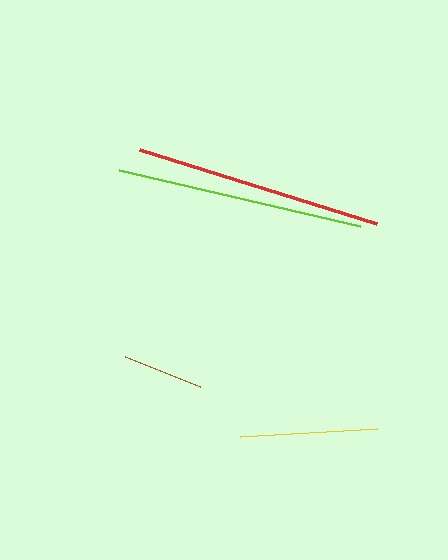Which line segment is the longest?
The red line is the longest at approximately 249 pixels.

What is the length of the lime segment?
The lime segment is approximately 246 pixels long.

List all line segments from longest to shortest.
From longest to shortest: red, lime, yellow, brown.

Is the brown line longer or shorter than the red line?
The red line is longer than the brown line.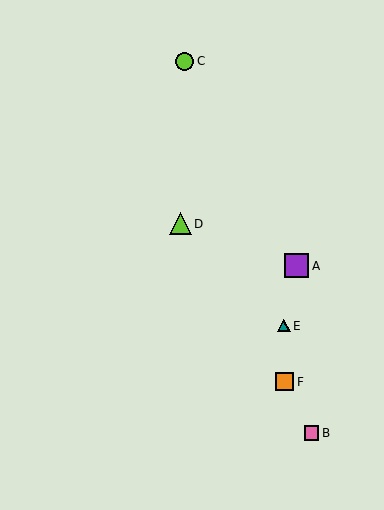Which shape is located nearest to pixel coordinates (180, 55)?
The lime circle (labeled C) at (185, 61) is nearest to that location.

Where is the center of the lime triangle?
The center of the lime triangle is at (180, 224).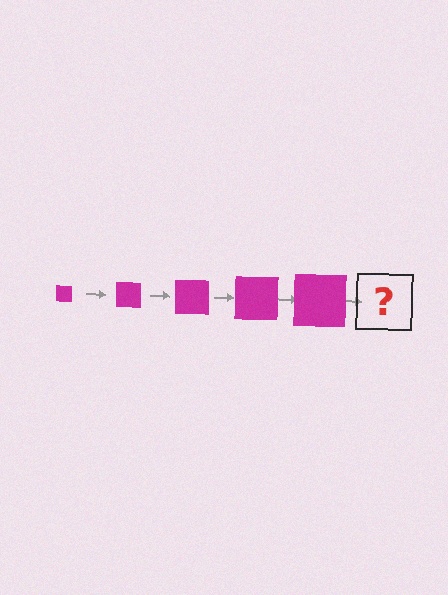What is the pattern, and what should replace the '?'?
The pattern is that the square gets progressively larger each step. The '?' should be a magenta square, larger than the previous one.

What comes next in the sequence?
The next element should be a magenta square, larger than the previous one.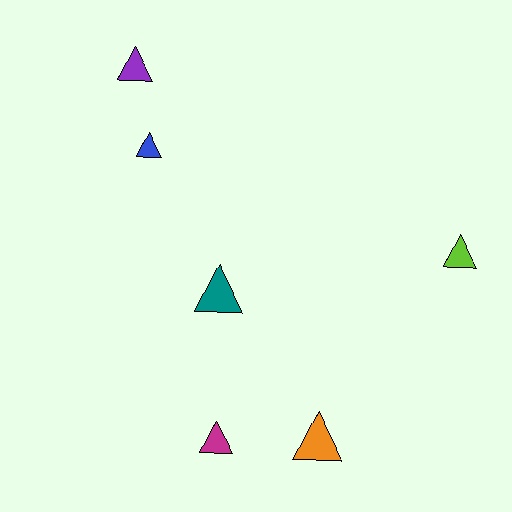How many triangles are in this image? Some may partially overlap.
There are 6 triangles.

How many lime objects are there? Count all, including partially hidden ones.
There is 1 lime object.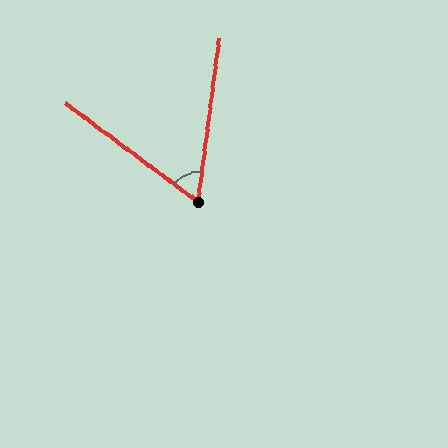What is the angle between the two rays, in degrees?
Approximately 61 degrees.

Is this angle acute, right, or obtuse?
It is acute.